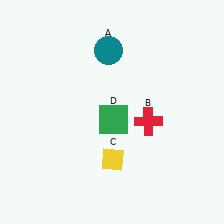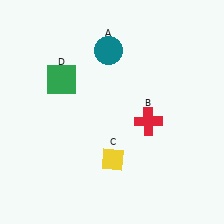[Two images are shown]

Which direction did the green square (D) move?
The green square (D) moved left.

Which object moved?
The green square (D) moved left.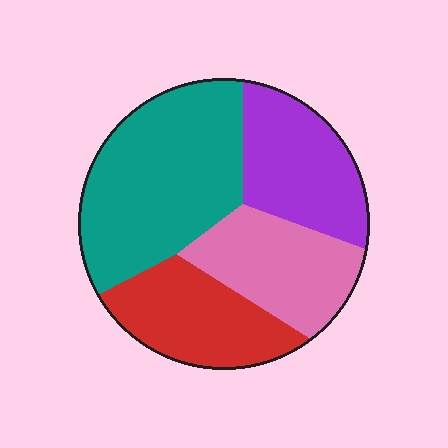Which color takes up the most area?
Teal, at roughly 35%.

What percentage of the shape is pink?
Pink covers roughly 20% of the shape.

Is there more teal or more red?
Teal.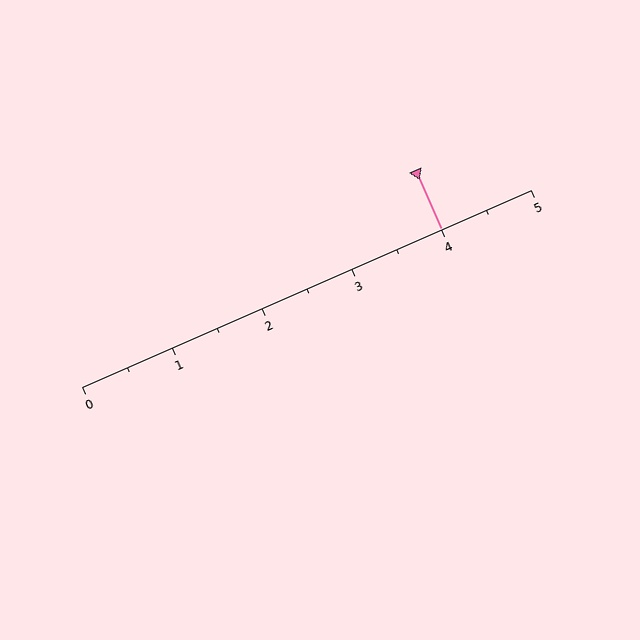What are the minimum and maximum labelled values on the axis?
The axis runs from 0 to 5.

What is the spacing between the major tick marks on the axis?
The major ticks are spaced 1 apart.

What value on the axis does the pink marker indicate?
The marker indicates approximately 4.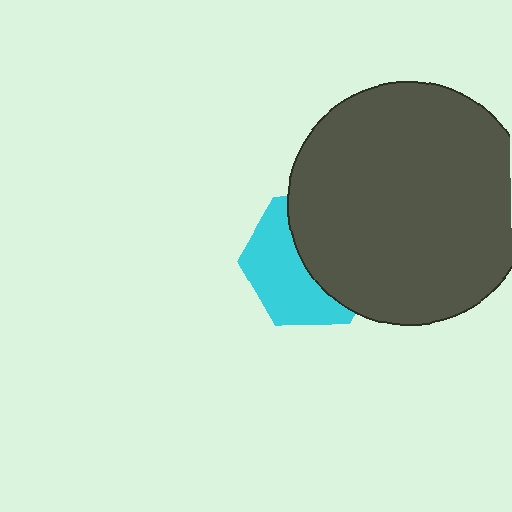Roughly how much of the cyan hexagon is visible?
About half of it is visible (roughly 48%).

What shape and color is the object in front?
The object in front is a dark gray circle.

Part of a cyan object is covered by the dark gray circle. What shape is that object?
It is a hexagon.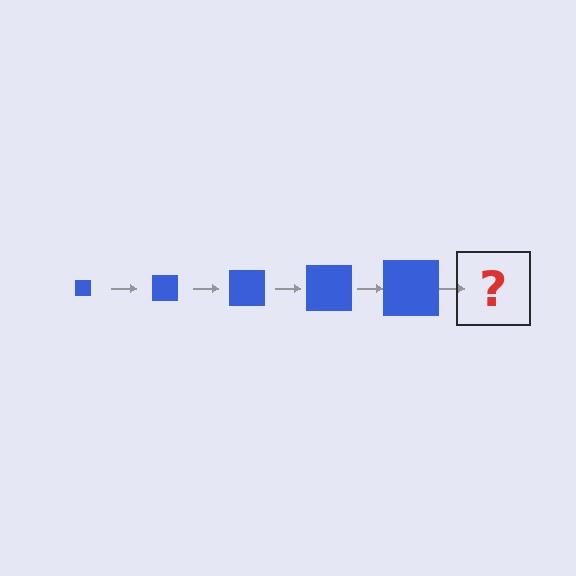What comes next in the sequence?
The next element should be a blue square, larger than the previous one.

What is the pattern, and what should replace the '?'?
The pattern is that the square gets progressively larger each step. The '?' should be a blue square, larger than the previous one.